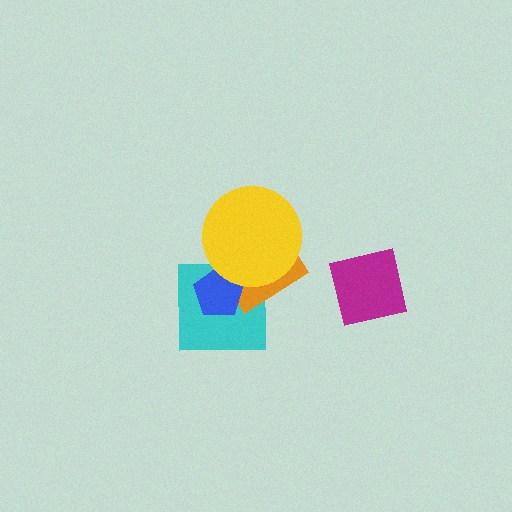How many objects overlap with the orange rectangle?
3 objects overlap with the orange rectangle.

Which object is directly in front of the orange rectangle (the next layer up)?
The blue pentagon is directly in front of the orange rectangle.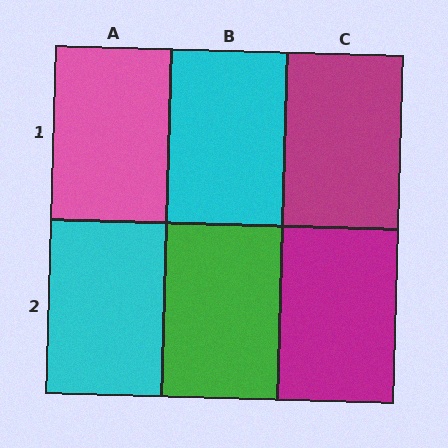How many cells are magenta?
2 cells are magenta.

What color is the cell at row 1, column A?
Pink.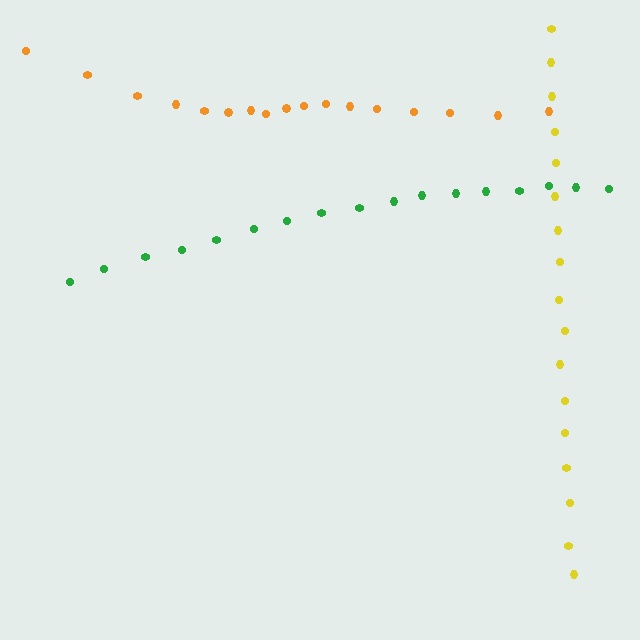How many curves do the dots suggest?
There are 3 distinct paths.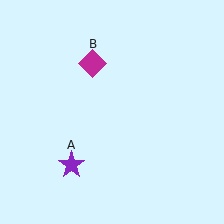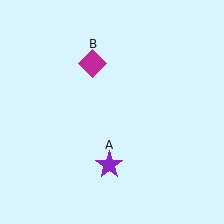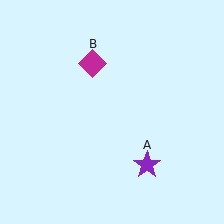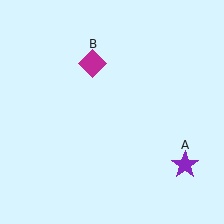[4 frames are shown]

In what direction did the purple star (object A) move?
The purple star (object A) moved right.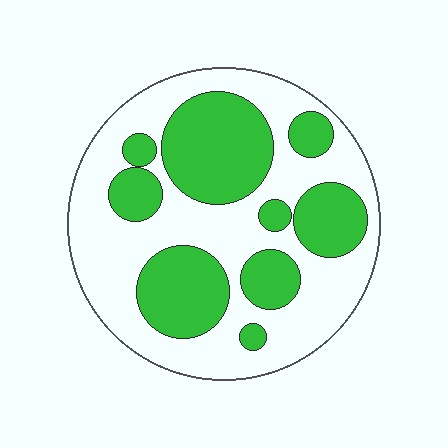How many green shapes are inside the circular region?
9.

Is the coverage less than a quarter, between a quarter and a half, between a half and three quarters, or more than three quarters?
Between a quarter and a half.